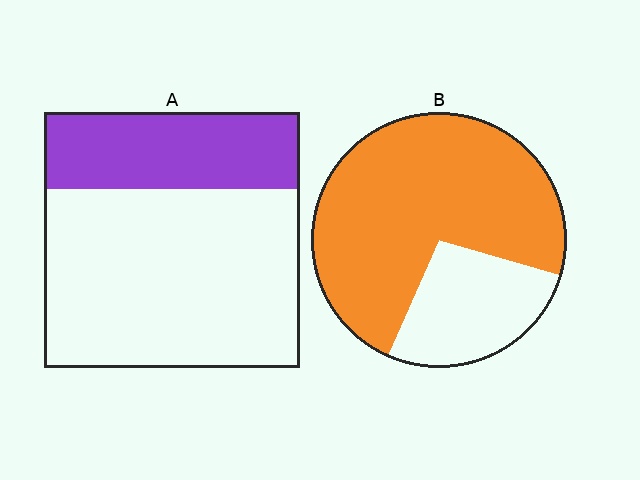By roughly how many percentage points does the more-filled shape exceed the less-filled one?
By roughly 45 percentage points (B over A).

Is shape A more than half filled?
No.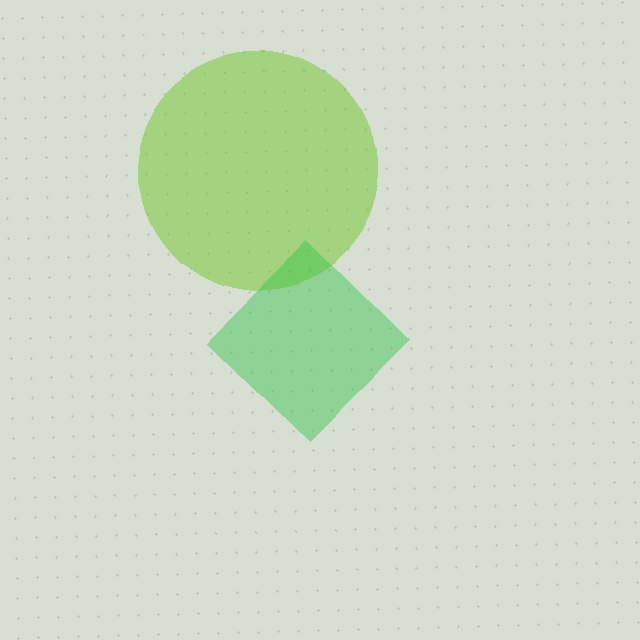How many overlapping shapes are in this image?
There are 2 overlapping shapes in the image.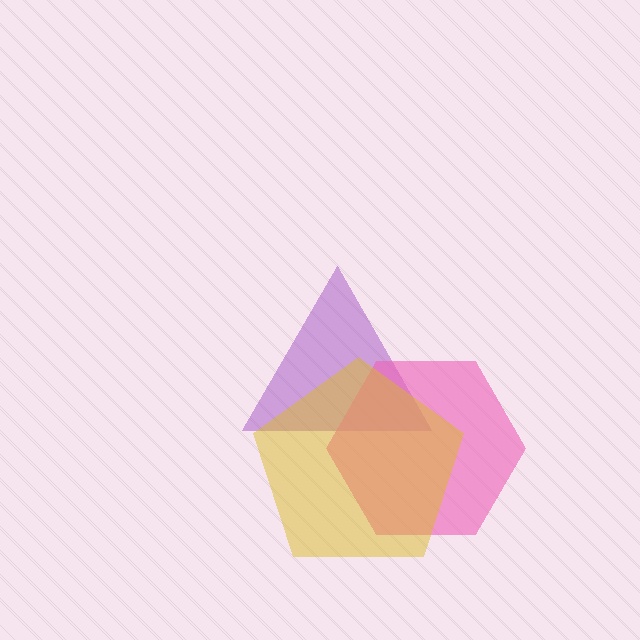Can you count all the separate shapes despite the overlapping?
Yes, there are 3 separate shapes.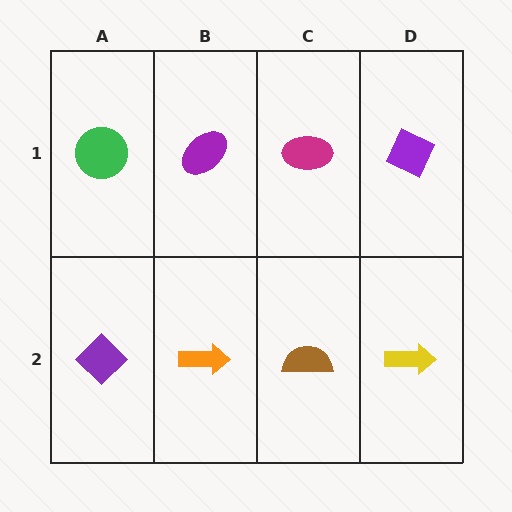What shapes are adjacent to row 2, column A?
A green circle (row 1, column A), an orange arrow (row 2, column B).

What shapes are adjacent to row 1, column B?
An orange arrow (row 2, column B), a green circle (row 1, column A), a magenta ellipse (row 1, column C).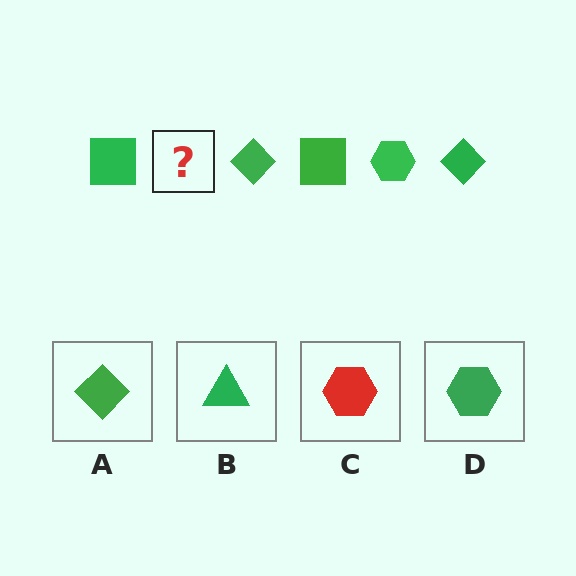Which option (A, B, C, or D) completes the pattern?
D.